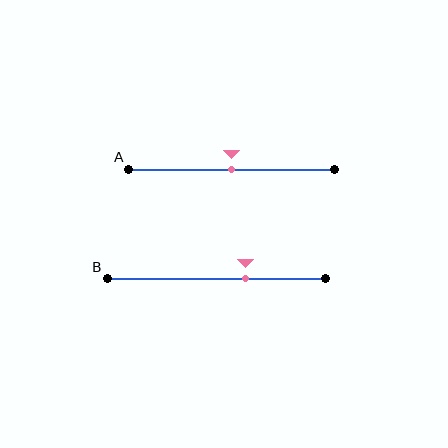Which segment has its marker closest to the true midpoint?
Segment A has its marker closest to the true midpoint.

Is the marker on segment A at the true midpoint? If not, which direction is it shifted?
Yes, the marker on segment A is at the true midpoint.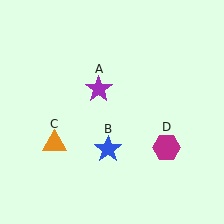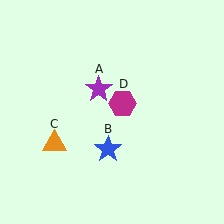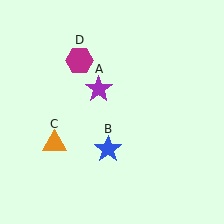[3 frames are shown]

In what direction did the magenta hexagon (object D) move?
The magenta hexagon (object D) moved up and to the left.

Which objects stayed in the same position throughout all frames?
Purple star (object A) and blue star (object B) and orange triangle (object C) remained stationary.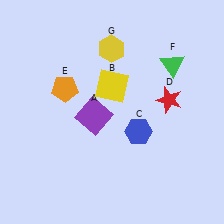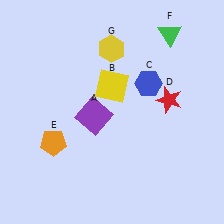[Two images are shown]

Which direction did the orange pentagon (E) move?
The orange pentagon (E) moved down.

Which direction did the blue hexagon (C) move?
The blue hexagon (C) moved up.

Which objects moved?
The objects that moved are: the blue hexagon (C), the orange pentagon (E), the green triangle (F).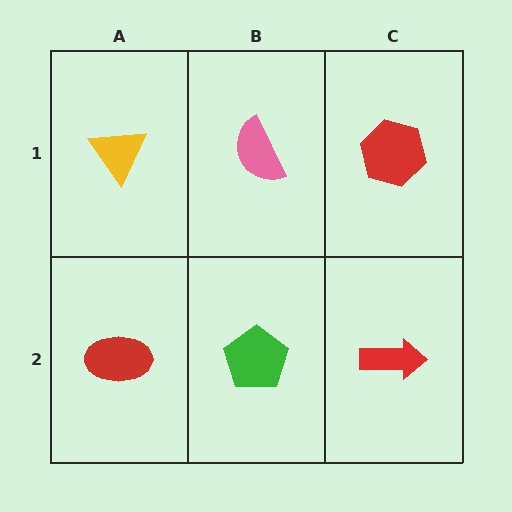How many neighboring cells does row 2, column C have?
2.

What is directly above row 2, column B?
A pink semicircle.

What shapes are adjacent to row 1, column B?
A green pentagon (row 2, column B), a yellow triangle (row 1, column A), a red hexagon (row 1, column C).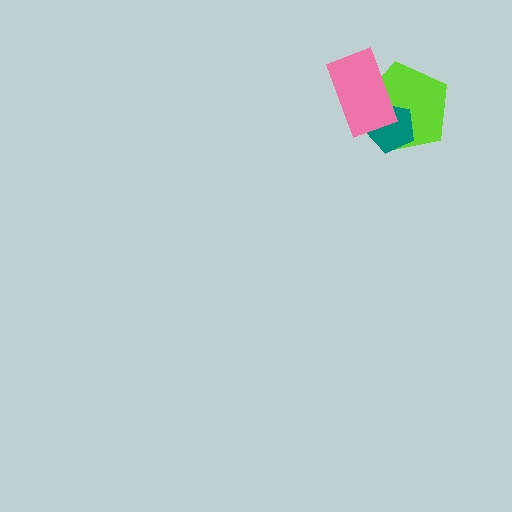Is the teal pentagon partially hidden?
Yes, it is partially covered by another shape.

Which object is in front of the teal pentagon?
The pink rectangle is in front of the teal pentagon.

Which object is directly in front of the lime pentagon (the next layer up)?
The teal pentagon is directly in front of the lime pentagon.